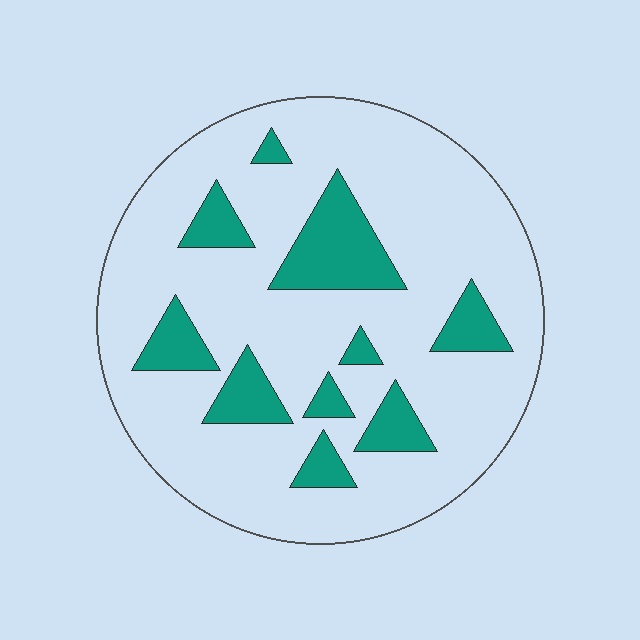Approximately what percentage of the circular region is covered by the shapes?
Approximately 20%.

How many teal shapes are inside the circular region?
10.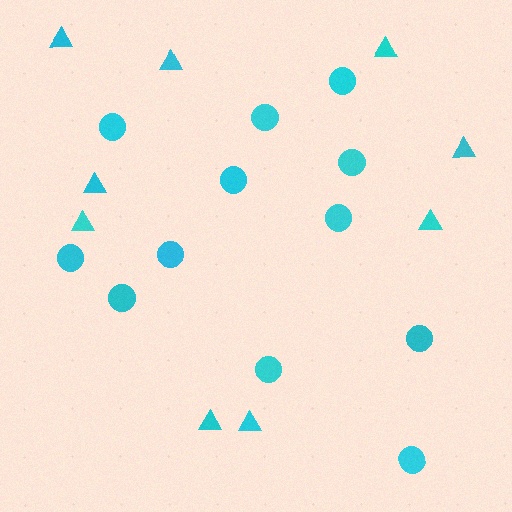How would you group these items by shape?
There are 2 groups: one group of circles (12) and one group of triangles (9).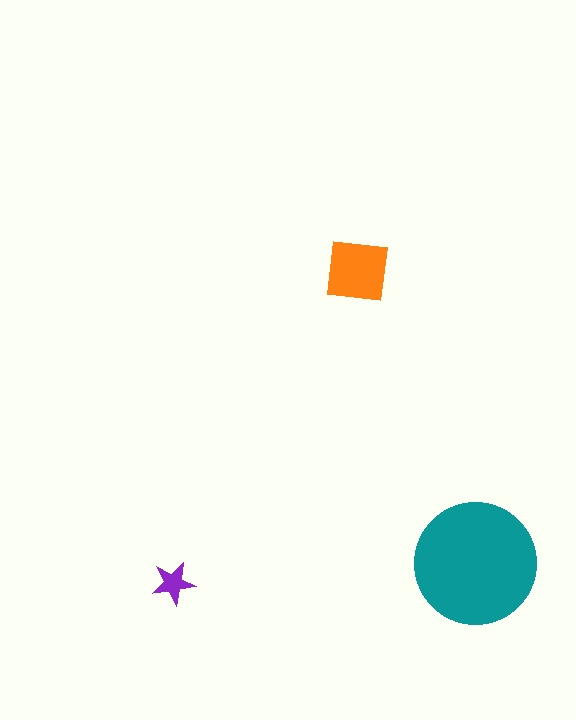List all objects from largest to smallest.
The teal circle, the orange square, the purple star.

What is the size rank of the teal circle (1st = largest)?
1st.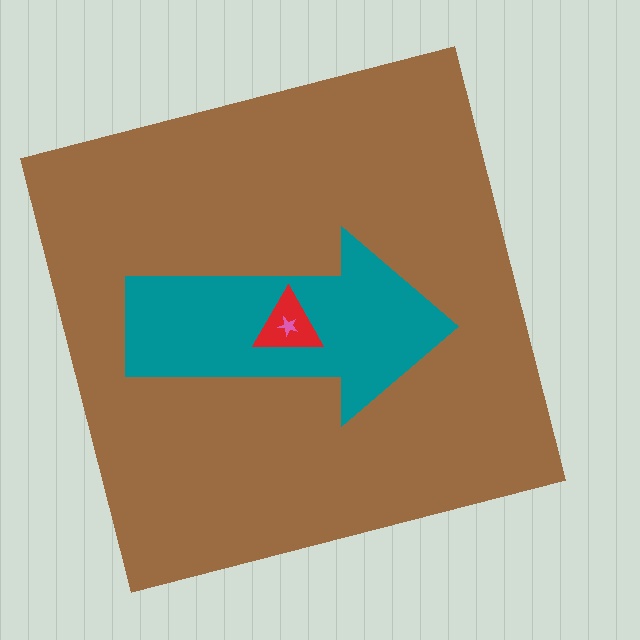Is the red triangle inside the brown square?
Yes.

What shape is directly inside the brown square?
The teal arrow.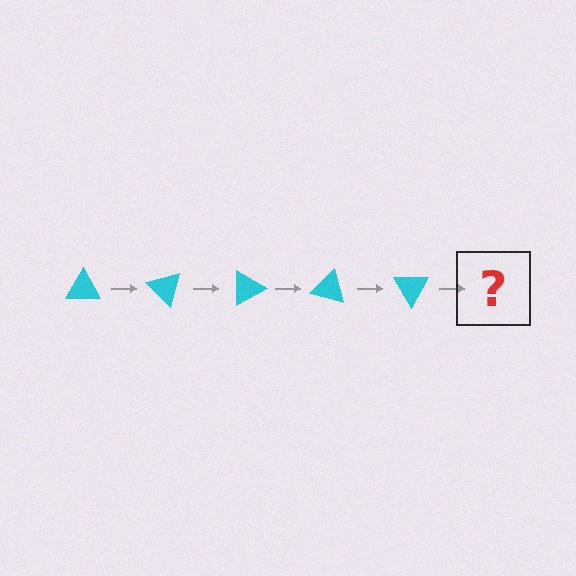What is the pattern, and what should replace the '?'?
The pattern is that the triangle rotates 45 degrees each step. The '?' should be a cyan triangle rotated 225 degrees.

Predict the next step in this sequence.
The next step is a cyan triangle rotated 225 degrees.